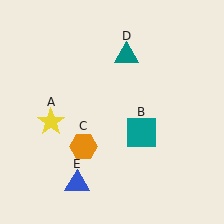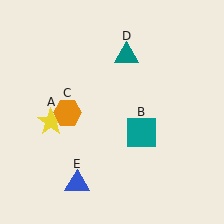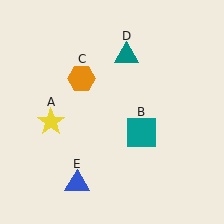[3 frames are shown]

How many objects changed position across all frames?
1 object changed position: orange hexagon (object C).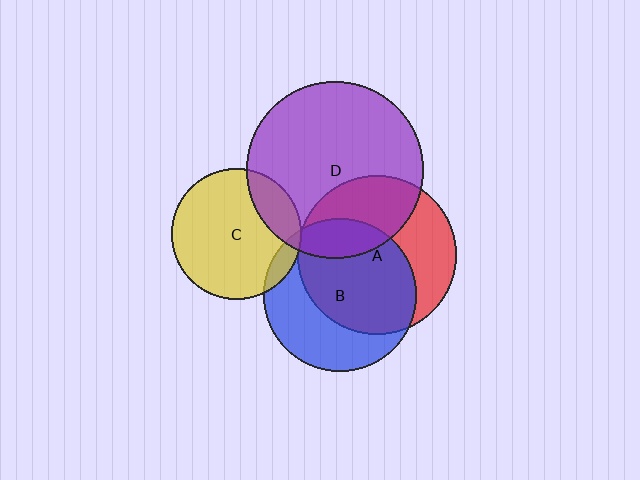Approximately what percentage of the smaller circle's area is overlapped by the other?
Approximately 15%.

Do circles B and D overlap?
Yes.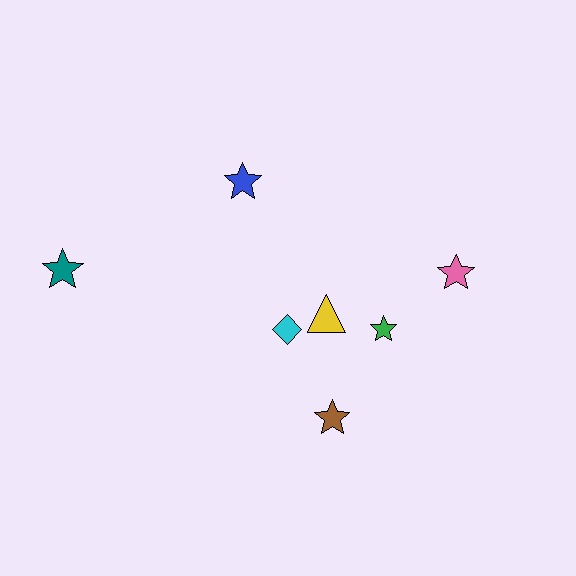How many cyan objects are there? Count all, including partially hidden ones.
There is 1 cyan object.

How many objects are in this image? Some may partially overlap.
There are 7 objects.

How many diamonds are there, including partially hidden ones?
There is 1 diamond.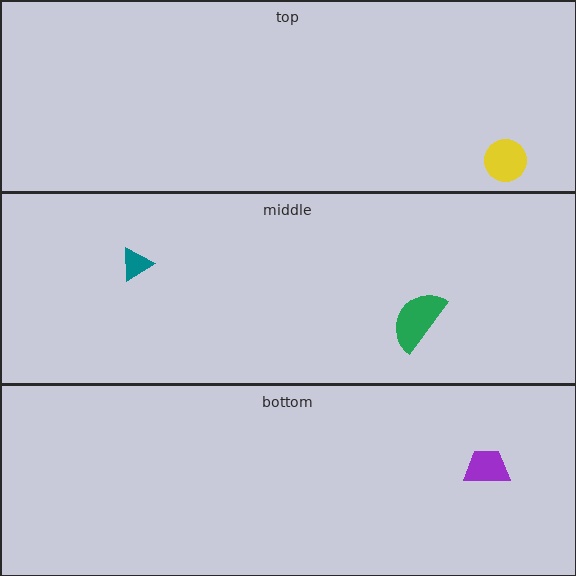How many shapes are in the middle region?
2.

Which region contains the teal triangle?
The middle region.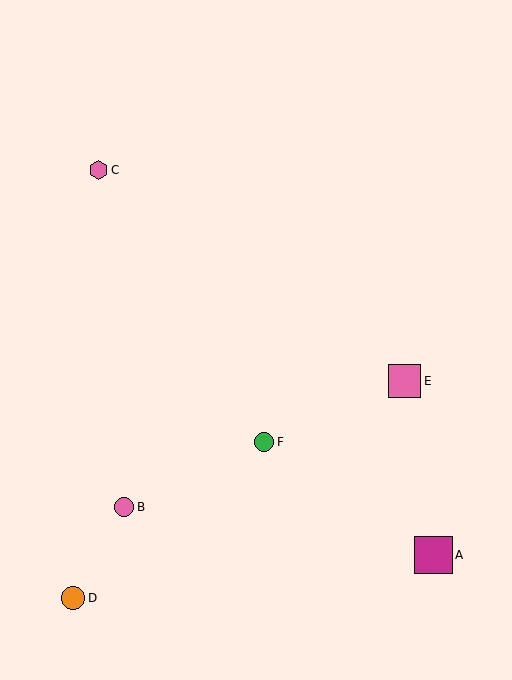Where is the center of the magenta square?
The center of the magenta square is at (434, 555).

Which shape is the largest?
The magenta square (labeled A) is the largest.